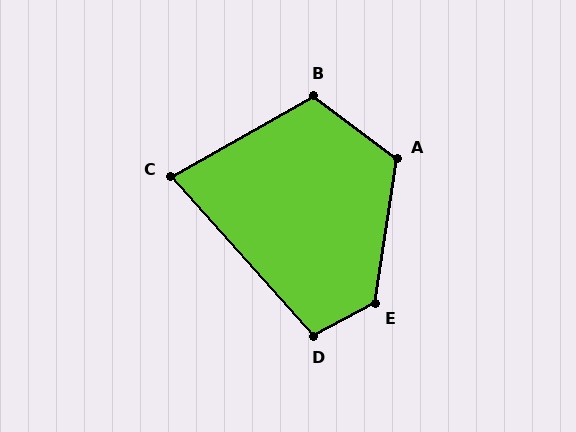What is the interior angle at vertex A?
Approximately 118 degrees (obtuse).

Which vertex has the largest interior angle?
E, at approximately 127 degrees.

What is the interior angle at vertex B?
Approximately 113 degrees (obtuse).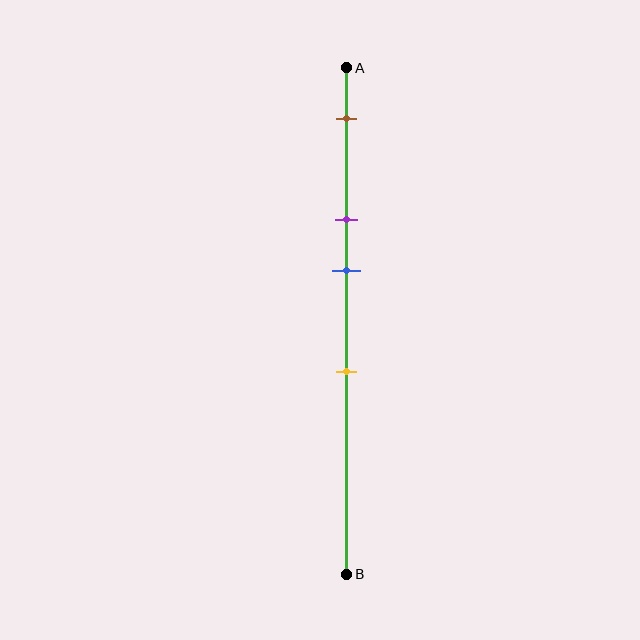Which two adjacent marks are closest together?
The purple and blue marks are the closest adjacent pair.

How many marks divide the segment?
There are 4 marks dividing the segment.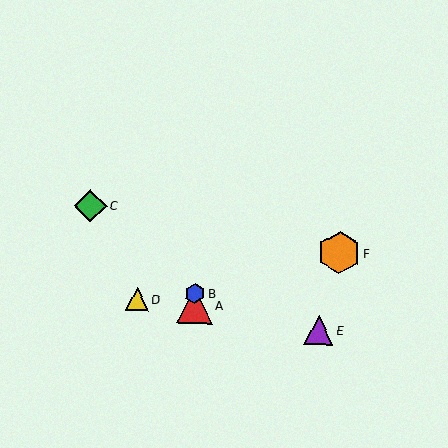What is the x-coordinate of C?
Object C is at x≈90.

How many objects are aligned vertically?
2 objects (A, B) are aligned vertically.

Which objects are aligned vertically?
Objects A, B are aligned vertically.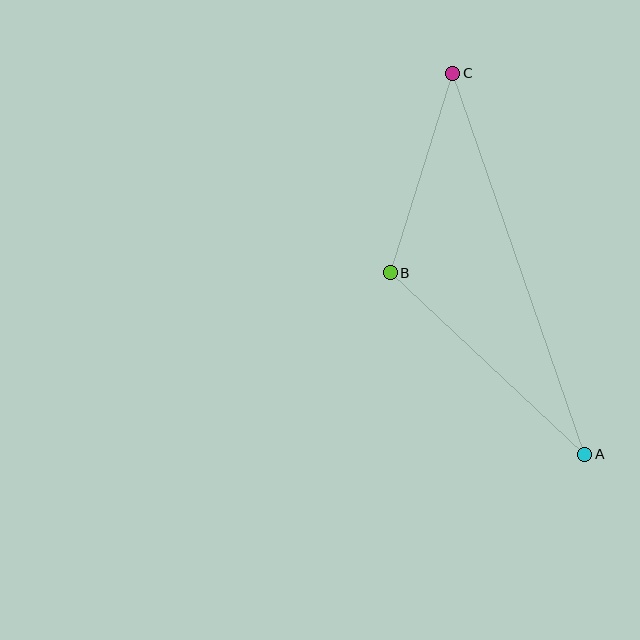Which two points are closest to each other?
Points B and C are closest to each other.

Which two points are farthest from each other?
Points A and C are farthest from each other.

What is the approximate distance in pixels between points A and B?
The distance between A and B is approximately 266 pixels.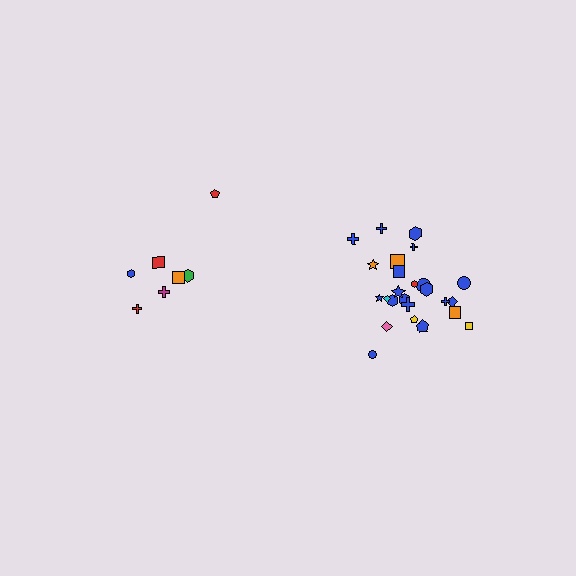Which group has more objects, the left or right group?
The right group.